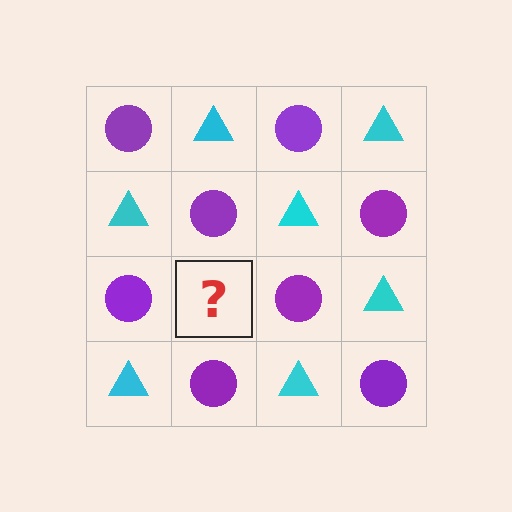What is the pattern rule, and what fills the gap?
The rule is that it alternates purple circle and cyan triangle in a checkerboard pattern. The gap should be filled with a cyan triangle.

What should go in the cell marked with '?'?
The missing cell should contain a cyan triangle.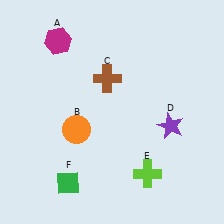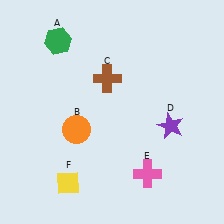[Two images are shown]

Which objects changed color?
A changed from magenta to green. E changed from lime to pink. F changed from green to yellow.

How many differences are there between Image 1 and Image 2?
There are 3 differences between the two images.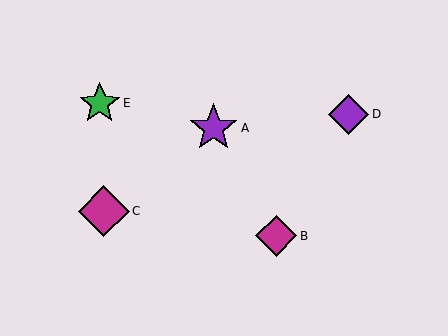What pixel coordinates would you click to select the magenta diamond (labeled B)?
Click at (276, 236) to select the magenta diamond B.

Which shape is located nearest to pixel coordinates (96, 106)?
The green star (labeled E) at (100, 103) is nearest to that location.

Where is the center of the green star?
The center of the green star is at (100, 103).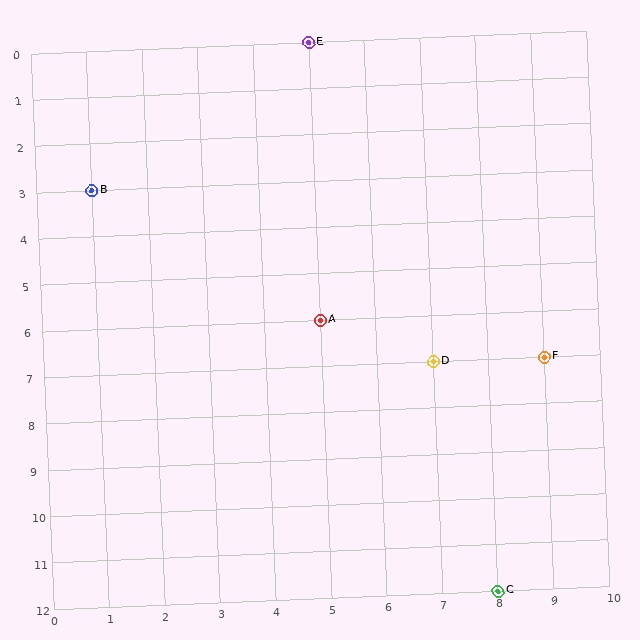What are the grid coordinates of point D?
Point D is at grid coordinates (7, 7).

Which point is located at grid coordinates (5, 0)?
Point E is at (5, 0).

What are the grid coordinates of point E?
Point E is at grid coordinates (5, 0).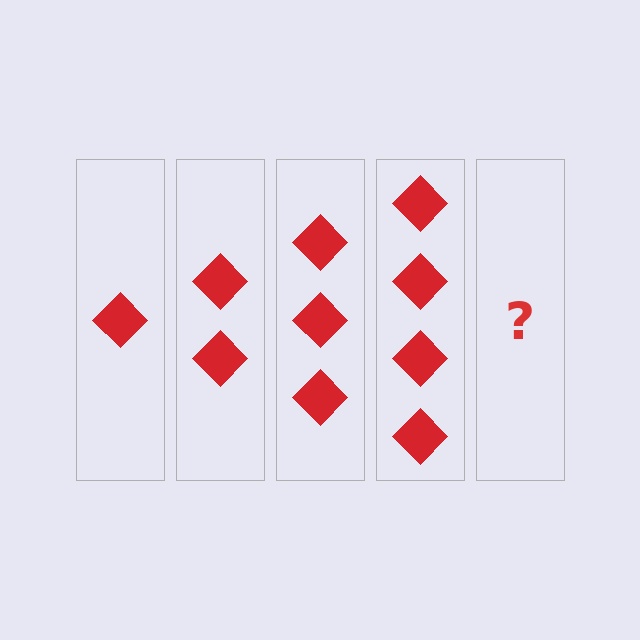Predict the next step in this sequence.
The next step is 5 diamonds.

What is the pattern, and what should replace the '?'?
The pattern is that each step adds one more diamond. The '?' should be 5 diamonds.